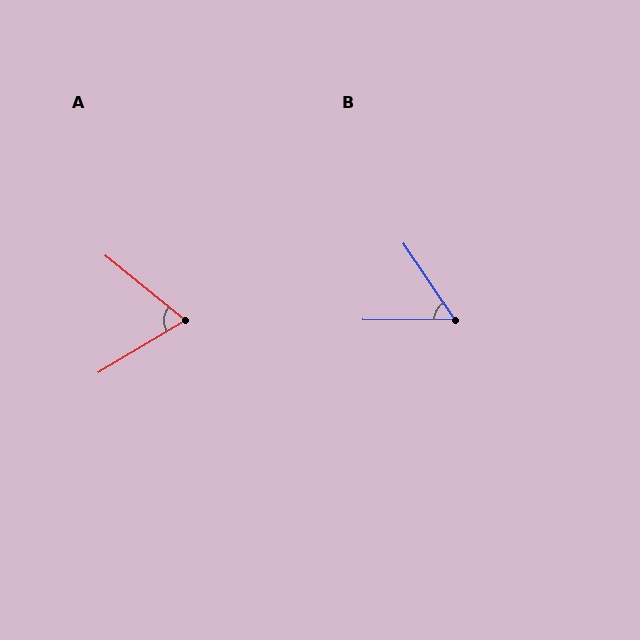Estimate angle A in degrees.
Approximately 70 degrees.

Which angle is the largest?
A, at approximately 70 degrees.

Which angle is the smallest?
B, at approximately 56 degrees.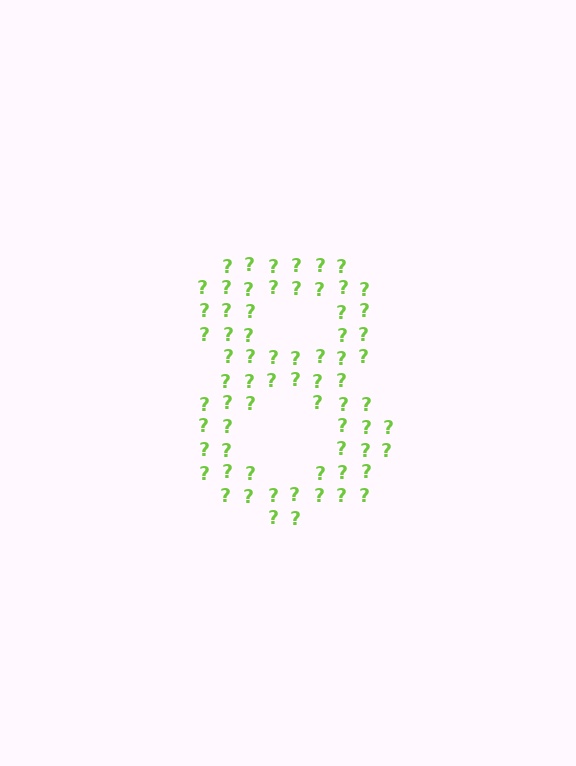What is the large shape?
The large shape is the digit 8.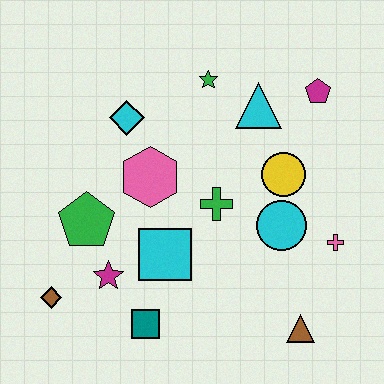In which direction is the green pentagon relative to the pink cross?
The green pentagon is to the left of the pink cross.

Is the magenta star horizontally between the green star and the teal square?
No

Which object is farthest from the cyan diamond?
The brown triangle is farthest from the cyan diamond.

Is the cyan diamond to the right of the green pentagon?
Yes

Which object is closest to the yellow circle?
The cyan circle is closest to the yellow circle.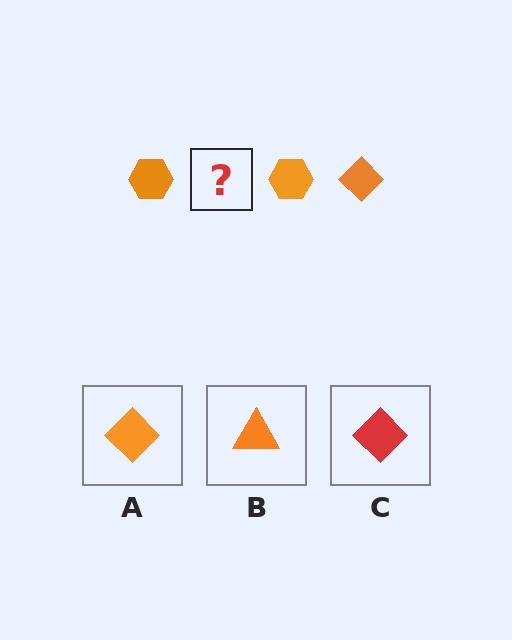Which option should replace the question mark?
Option A.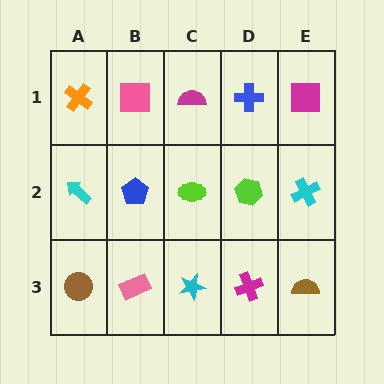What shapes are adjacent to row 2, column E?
A magenta square (row 1, column E), a brown semicircle (row 3, column E), a lime hexagon (row 2, column D).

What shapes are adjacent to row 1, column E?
A cyan cross (row 2, column E), a blue cross (row 1, column D).